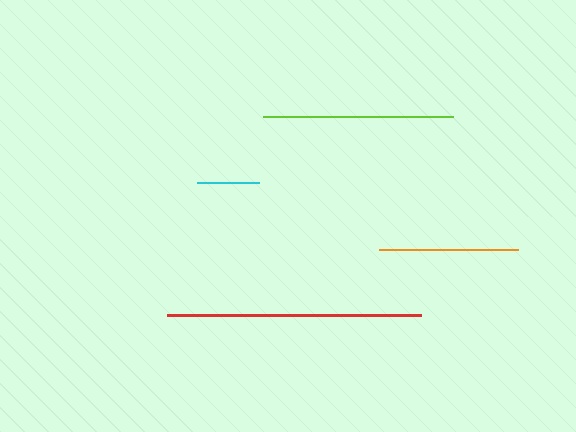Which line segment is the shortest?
The cyan line is the shortest at approximately 61 pixels.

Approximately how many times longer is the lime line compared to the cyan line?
The lime line is approximately 3.1 times the length of the cyan line.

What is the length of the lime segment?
The lime segment is approximately 191 pixels long.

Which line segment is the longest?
The red line is the longest at approximately 254 pixels.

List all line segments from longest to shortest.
From longest to shortest: red, lime, orange, cyan.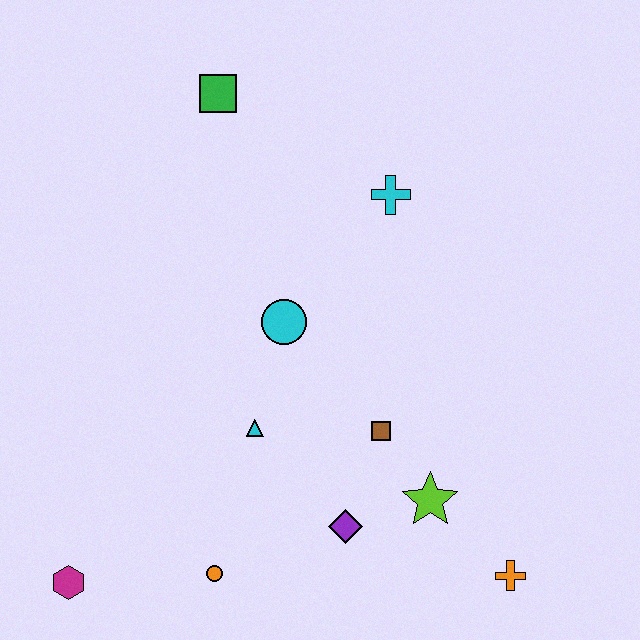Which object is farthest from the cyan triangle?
The green square is farthest from the cyan triangle.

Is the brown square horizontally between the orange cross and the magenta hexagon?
Yes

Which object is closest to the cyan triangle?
The cyan circle is closest to the cyan triangle.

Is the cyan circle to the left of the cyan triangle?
No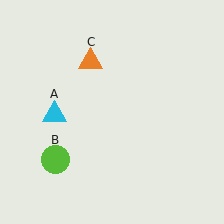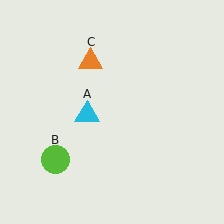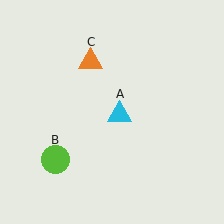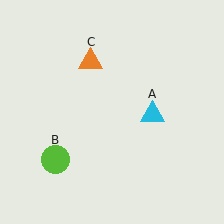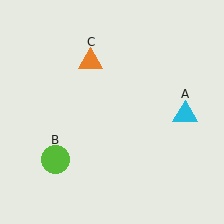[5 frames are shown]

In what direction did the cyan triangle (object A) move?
The cyan triangle (object A) moved right.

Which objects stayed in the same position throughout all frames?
Lime circle (object B) and orange triangle (object C) remained stationary.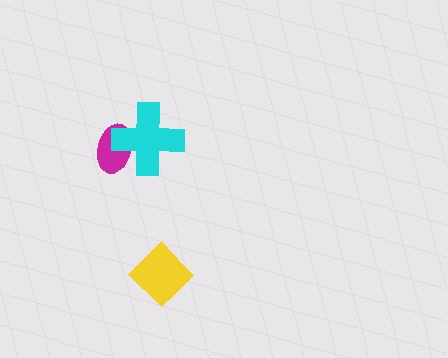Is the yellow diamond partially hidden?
No, no other shape covers it.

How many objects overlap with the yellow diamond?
0 objects overlap with the yellow diamond.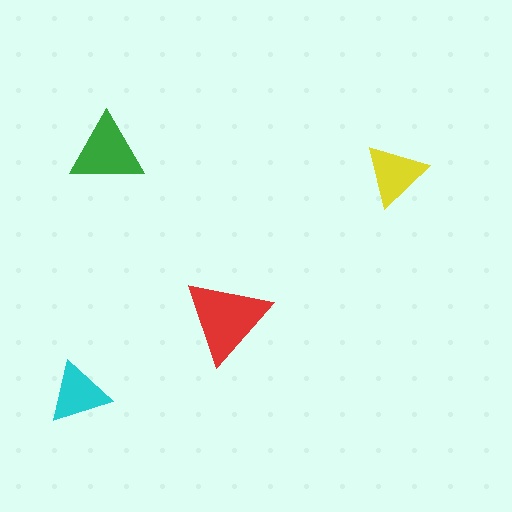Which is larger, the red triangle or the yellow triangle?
The red one.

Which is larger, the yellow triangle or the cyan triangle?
The yellow one.